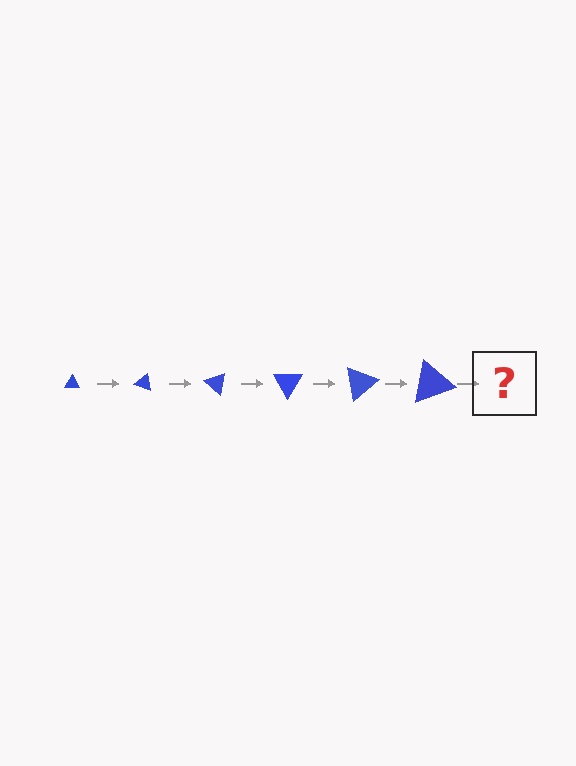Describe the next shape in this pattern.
It should be a triangle, larger than the previous one and rotated 120 degrees from the start.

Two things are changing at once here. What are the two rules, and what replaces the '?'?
The two rules are that the triangle grows larger each step and it rotates 20 degrees each step. The '?' should be a triangle, larger than the previous one and rotated 120 degrees from the start.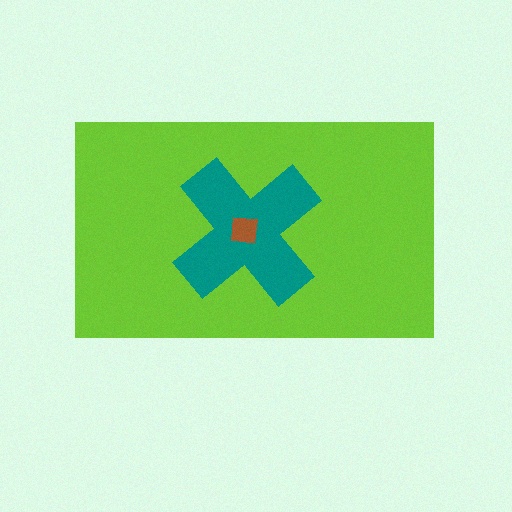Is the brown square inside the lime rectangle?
Yes.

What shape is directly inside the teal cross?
The brown square.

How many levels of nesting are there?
3.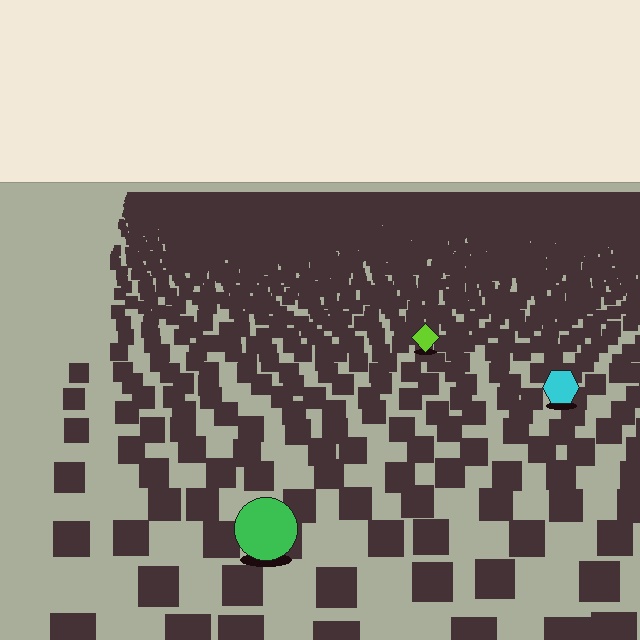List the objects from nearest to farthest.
From nearest to farthest: the green circle, the cyan hexagon, the lime diamond.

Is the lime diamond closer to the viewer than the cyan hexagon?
No. The cyan hexagon is closer — you can tell from the texture gradient: the ground texture is coarser near it.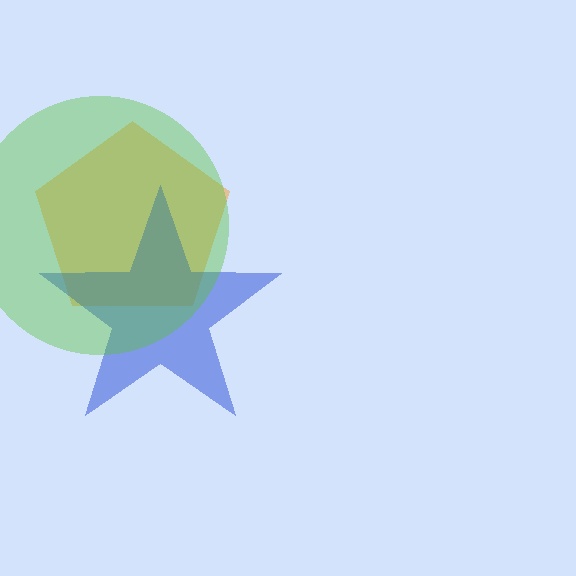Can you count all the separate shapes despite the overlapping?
Yes, there are 3 separate shapes.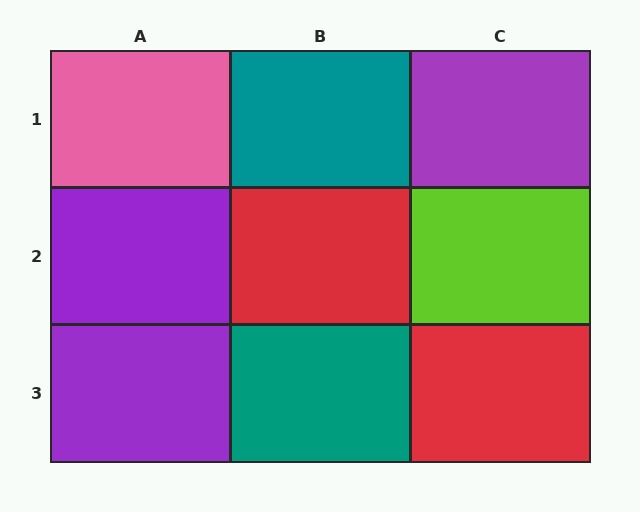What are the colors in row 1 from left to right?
Pink, teal, purple.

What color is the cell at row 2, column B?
Red.